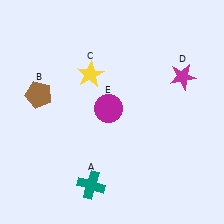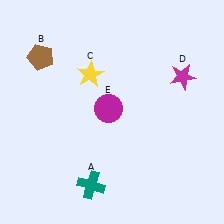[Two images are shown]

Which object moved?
The brown pentagon (B) moved up.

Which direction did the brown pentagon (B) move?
The brown pentagon (B) moved up.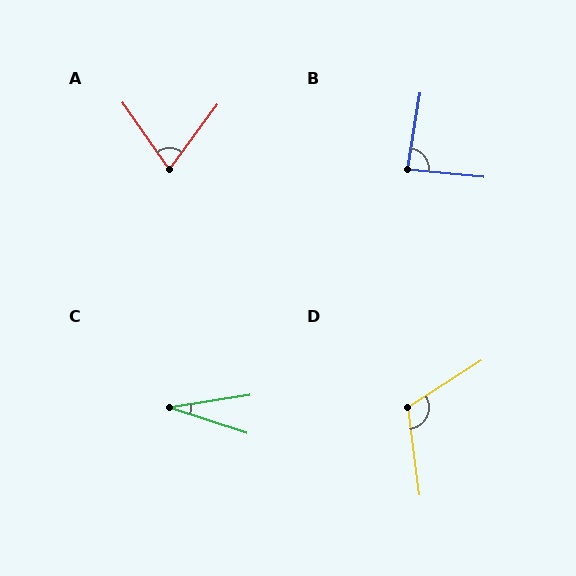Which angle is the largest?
D, at approximately 115 degrees.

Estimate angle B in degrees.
Approximately 87 degrees.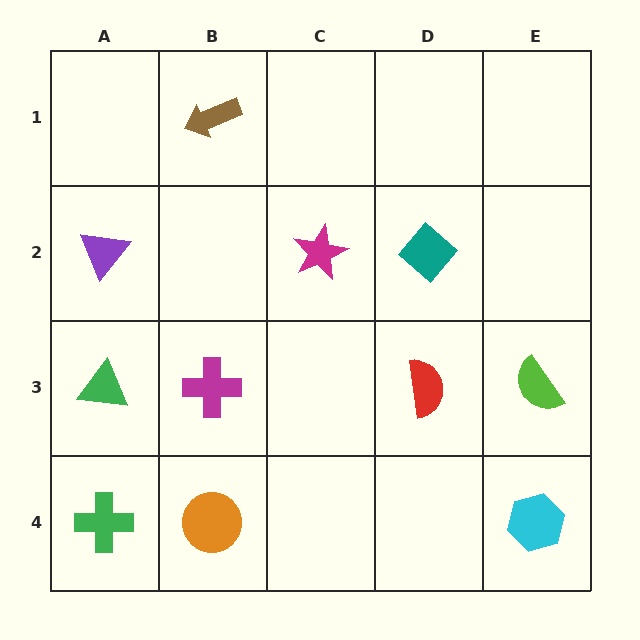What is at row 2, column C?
A magenta star.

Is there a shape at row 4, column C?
No, that cell is empty.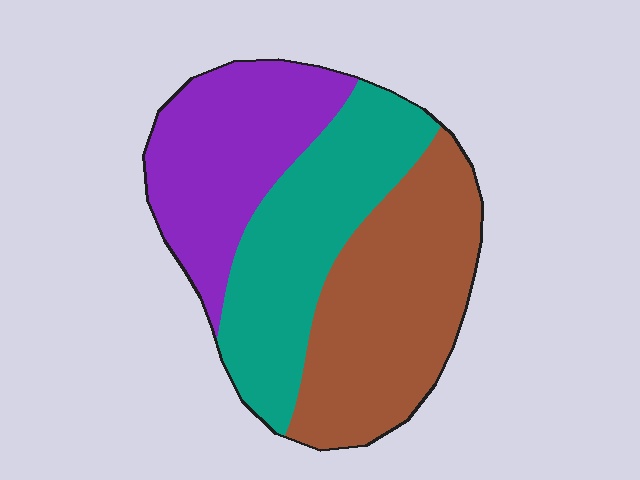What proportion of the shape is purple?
Purple takes up between a quarter and a half of the shape.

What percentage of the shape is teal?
Teal takes up about one third (1/3) of the shape.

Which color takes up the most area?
Brown, at roughly 40%.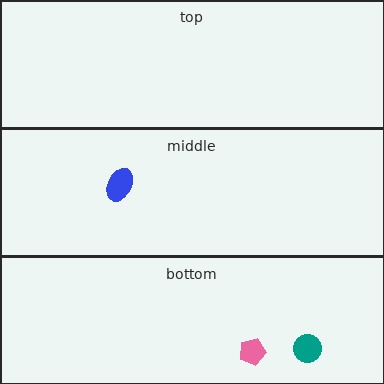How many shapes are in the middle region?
1.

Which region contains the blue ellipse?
The middle region.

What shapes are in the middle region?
The blue ellipse.